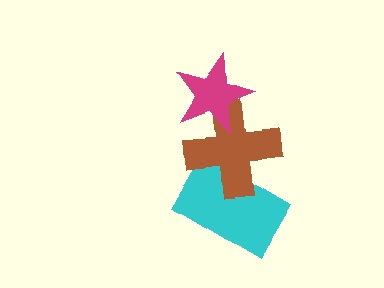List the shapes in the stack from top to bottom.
From top to bottom: the magenta star, the brown cross, the cyan rectangle.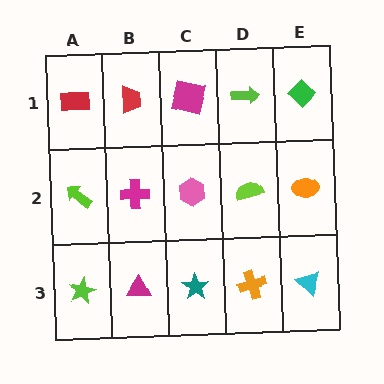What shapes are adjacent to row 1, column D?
A lime semicircle (row 2, column D), a magenta square (row 1, column C), a green diamond (row 1, column E).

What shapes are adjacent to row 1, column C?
A pink hexagon (row 2, column C), a red trapezoid (row 1, column B), a lime arrow (row 1, column D).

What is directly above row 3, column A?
A lime arrow.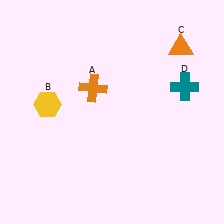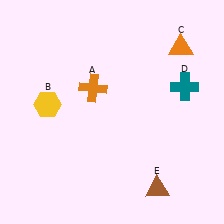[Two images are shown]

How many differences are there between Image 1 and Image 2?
There is 1 difference between the two images.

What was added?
A brown triangle (E) was added in Image 2.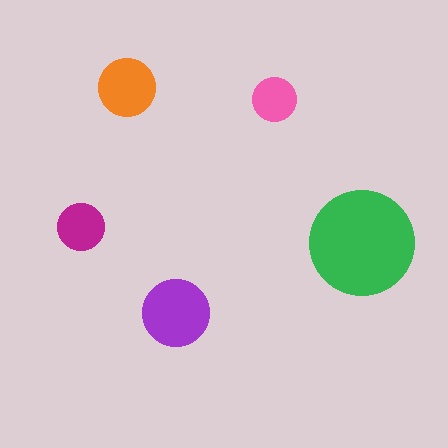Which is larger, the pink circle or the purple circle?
The purple one.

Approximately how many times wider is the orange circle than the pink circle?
About 1.5 times wider.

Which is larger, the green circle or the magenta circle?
The green one.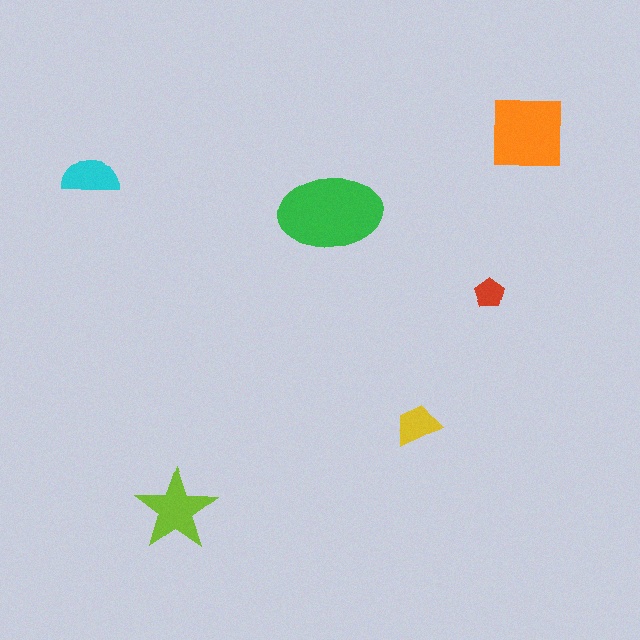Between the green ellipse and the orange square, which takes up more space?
The green ellipse.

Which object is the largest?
The green ellipse.